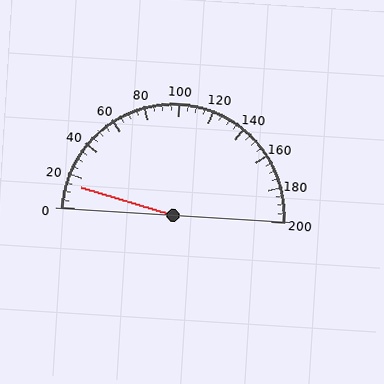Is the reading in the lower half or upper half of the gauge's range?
The reading is in the lower half of the range (0 to 200).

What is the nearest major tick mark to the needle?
The nearest major tick mark is 20.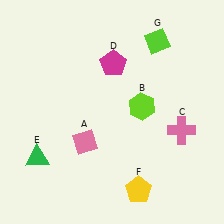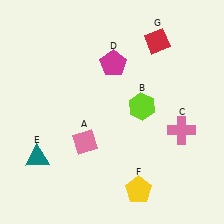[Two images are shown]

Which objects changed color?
E changed from green to teal. G changed from lime to red.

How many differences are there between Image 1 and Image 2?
There are 2 differences between the two images.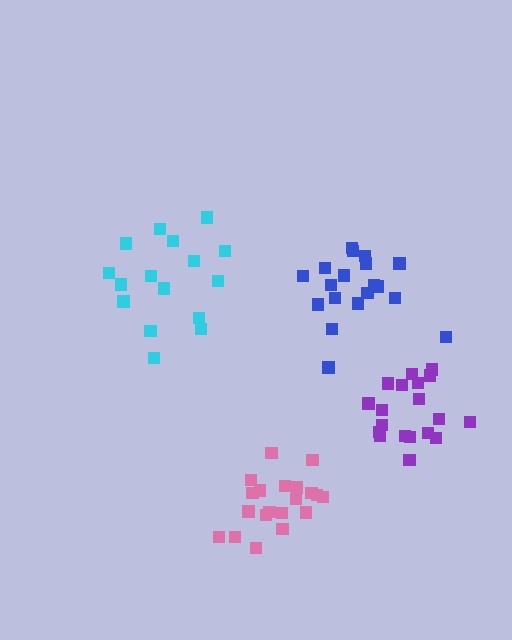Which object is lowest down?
The pink cluster is bottommost.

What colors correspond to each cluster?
The clusters are colored: purple, cyan, blue, pink.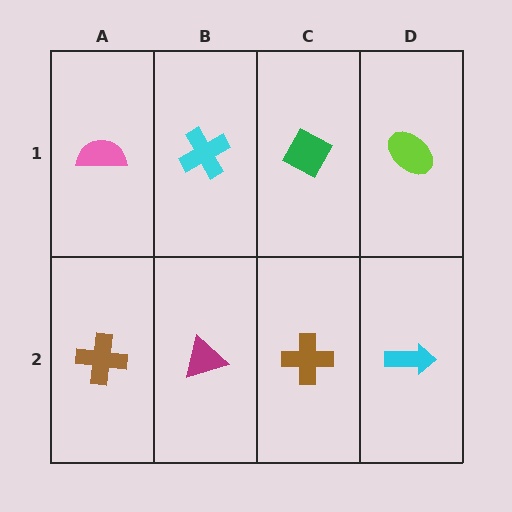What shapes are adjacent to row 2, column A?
A pink semicircle (row 1, column A), a magenta triangle (row 2, column B).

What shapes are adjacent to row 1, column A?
A brown cross (row 2, column A), a cyan cross (row 1, column B).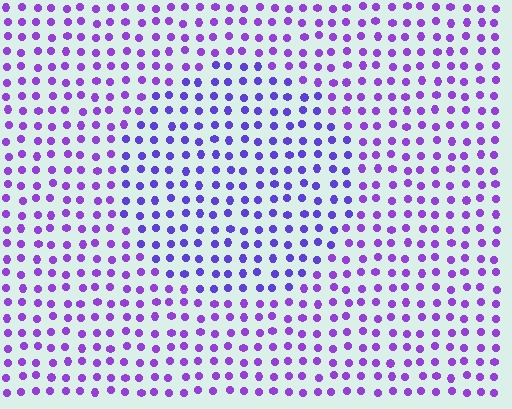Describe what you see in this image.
The image is filled with small purple elements in a uniform arrangement. A circle-shaped region is visible where the elements are tinted to a slightly different hue, forming a subtle color boundary.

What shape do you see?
I see a circle.